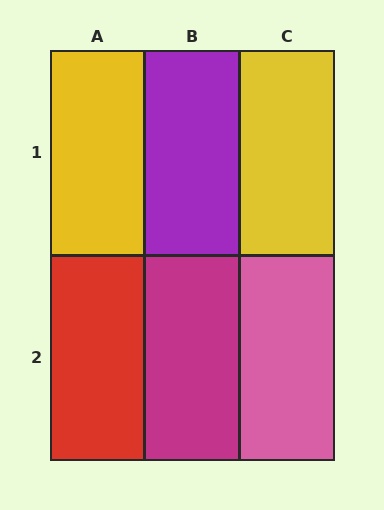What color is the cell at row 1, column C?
Yellow.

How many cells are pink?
1 cell is pink.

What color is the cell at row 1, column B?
Purple.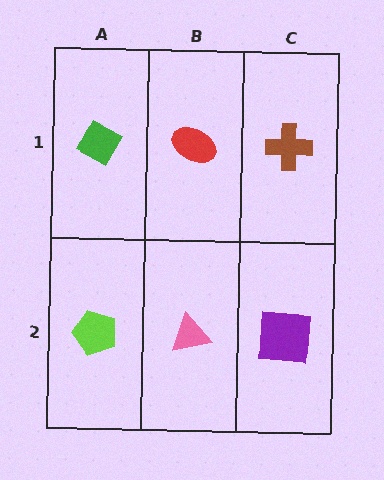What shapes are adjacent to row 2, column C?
A brown cross (row 1, column C), a pink triangle (row 2, column B).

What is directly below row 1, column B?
A pink triangle.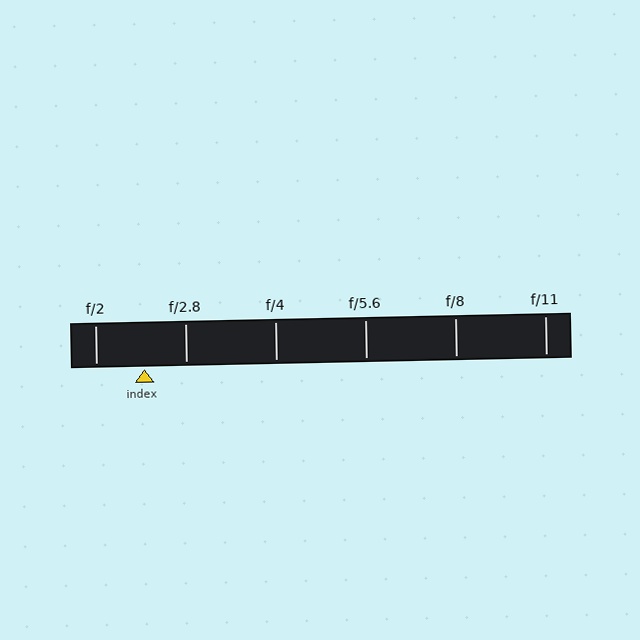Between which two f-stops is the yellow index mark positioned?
The index mark is between f/2 and f/2.8.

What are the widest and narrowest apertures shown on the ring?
The widest aperture shown is f/2 and the narrowest is f/11.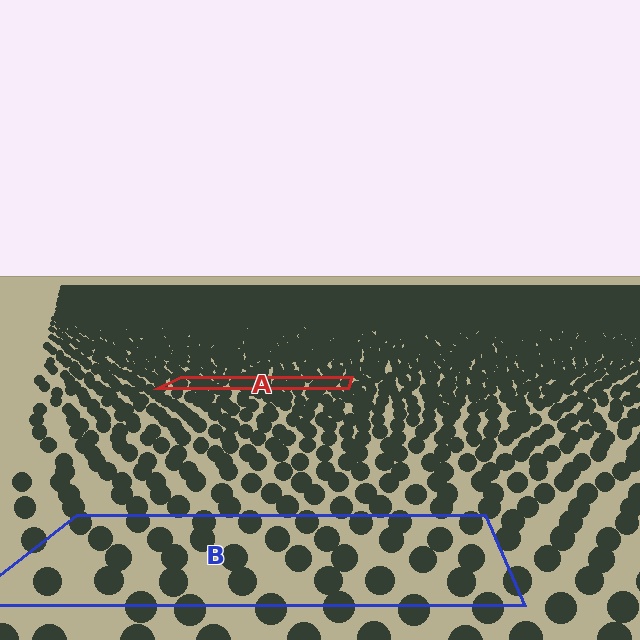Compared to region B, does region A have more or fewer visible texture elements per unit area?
Region A has more texture elements per unit area — they are packed more densely because it is farther away.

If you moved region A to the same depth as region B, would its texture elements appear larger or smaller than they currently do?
They would appear larger. At a closer depth, the same texture elements are projected at a bigger on-screen size.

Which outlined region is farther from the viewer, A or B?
Region A is farther from the viewer — the texture elements inside it appear smaller and more densely packed.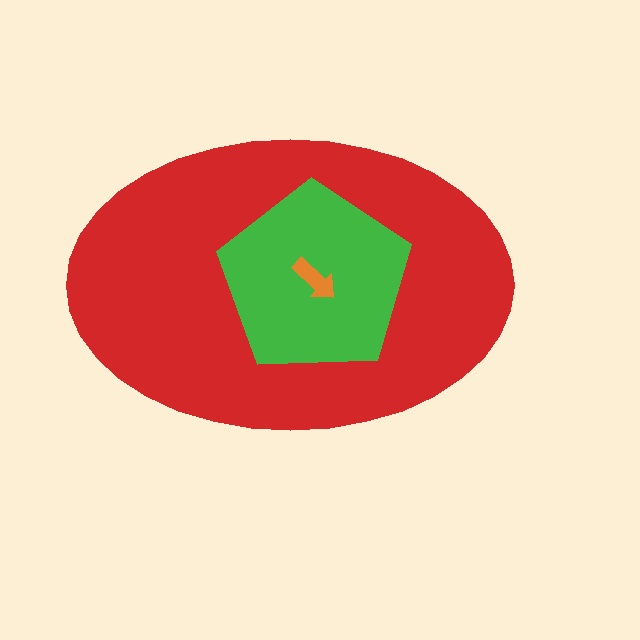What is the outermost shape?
The red ellipse.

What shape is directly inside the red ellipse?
The green pentagon.